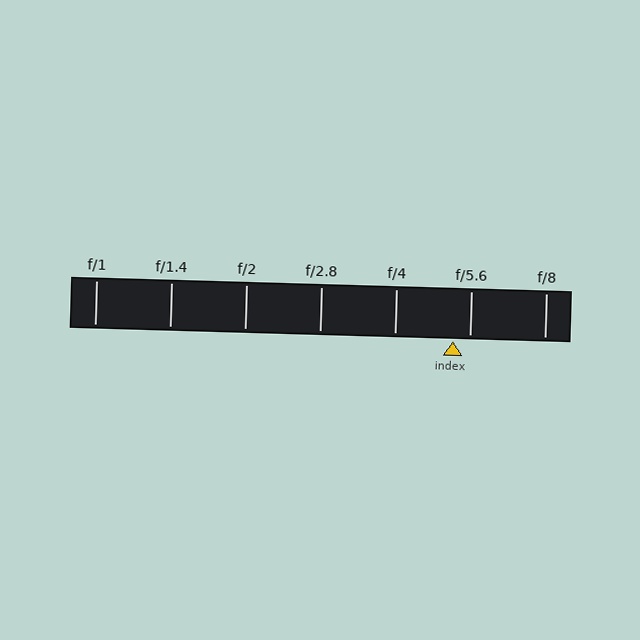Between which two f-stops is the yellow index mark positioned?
The index mark is between f/4 and f/5.6.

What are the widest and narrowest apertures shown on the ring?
The widest aperture shown is f/1 and the narrowest is f/8.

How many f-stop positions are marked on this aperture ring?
There are 7 f-stop positions marked.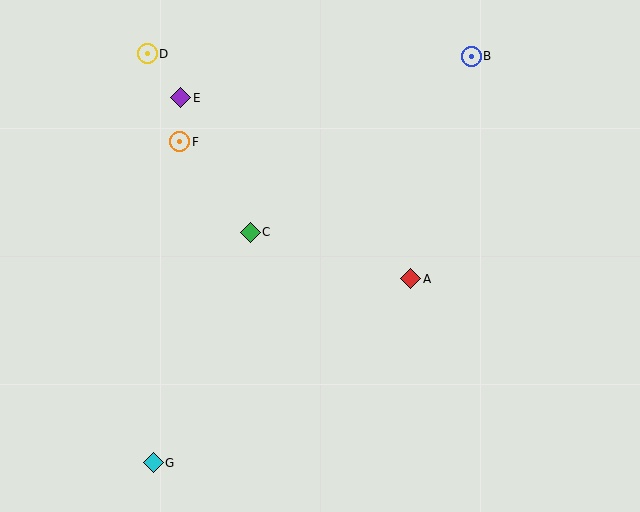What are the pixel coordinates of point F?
Point F is at (180, 142).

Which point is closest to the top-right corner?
Point B is closest to the top-right corner.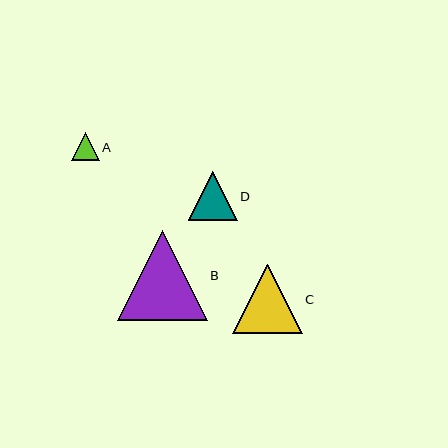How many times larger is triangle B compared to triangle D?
Triangle B is approximately 1.8 times the size of triangle D.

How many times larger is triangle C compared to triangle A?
Triangle C is approximately 2.5 times the size of triangle A.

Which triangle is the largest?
Triangle B is the largest with a size of approximately 90 pixels.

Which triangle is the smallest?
Triangle A is the smallest with a size of approximately 28 pixels.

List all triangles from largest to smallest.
From largest to smallest: B, C, D, A.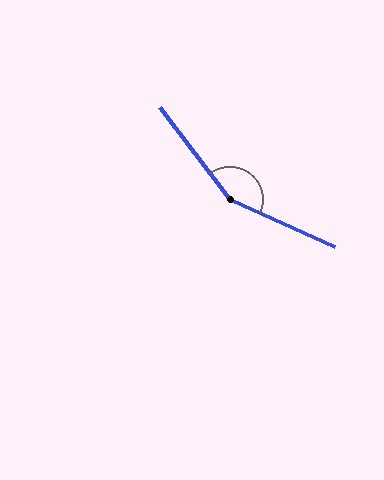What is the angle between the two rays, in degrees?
Approximately 151 degrees.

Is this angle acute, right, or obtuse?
It is obtuse.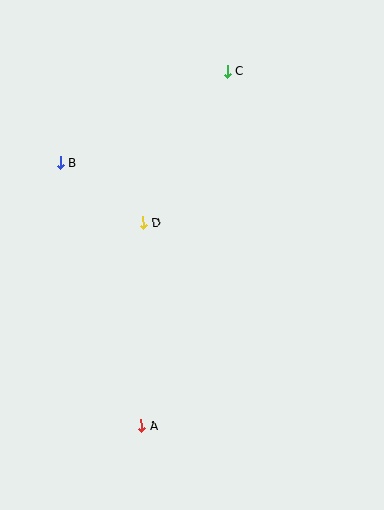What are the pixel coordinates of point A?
Point A is at (141, 425).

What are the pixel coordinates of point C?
Point C is at (228, 72).